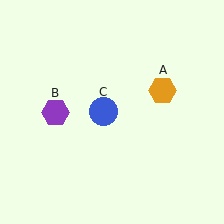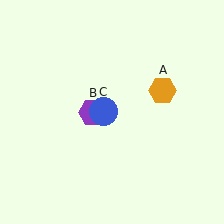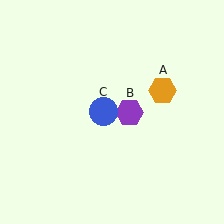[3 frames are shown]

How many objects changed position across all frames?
1 object changed position: purple hexagon (object B).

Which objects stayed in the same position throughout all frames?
Orange hexagon (object A) and blue circle (object C) remained stationary.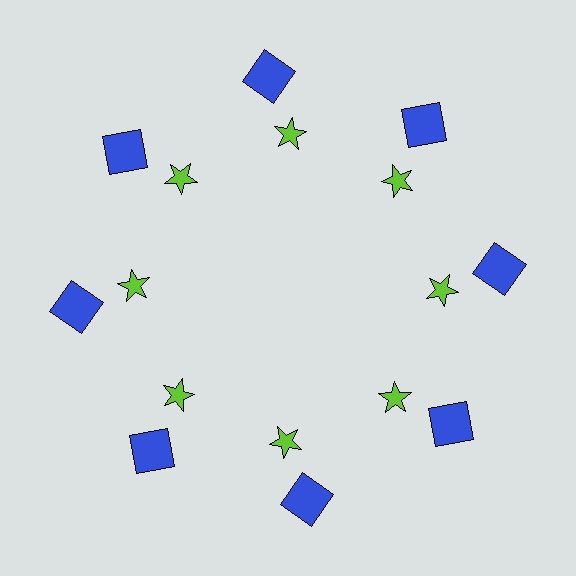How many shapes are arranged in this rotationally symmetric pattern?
There are 16 shapes, arranged in 8 groups of 2.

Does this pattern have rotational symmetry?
Yes, this pattern has 8-fold rotational symmetry. It looks the same after rotating 45 degrees around the center.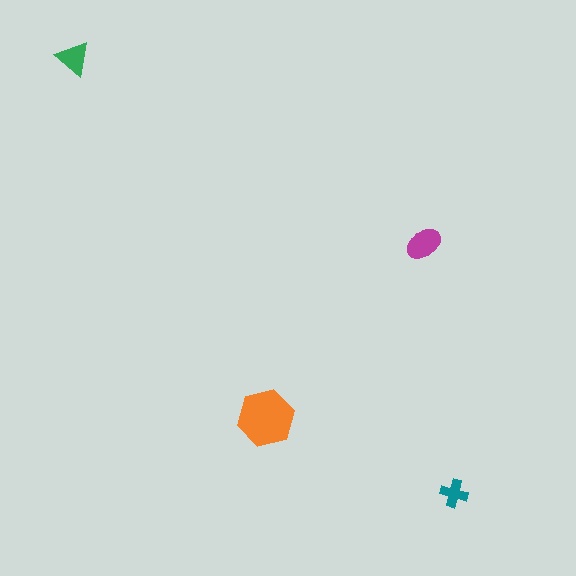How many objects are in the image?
There are 4 objects in the image.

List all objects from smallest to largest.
The teal cross, the green triangle, the magenta ellipse, the orange hexagon.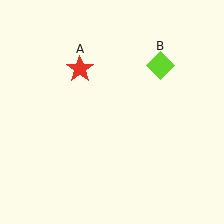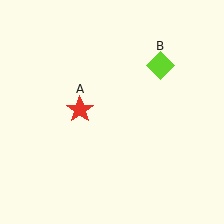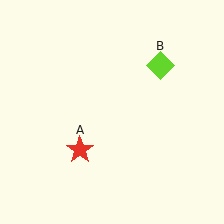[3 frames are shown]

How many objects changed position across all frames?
1 object changed position: red star (object A).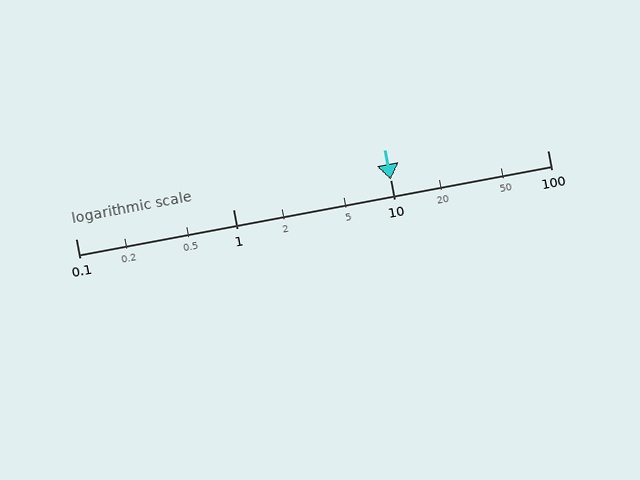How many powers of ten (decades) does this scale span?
The scale spans 3 decades, from 0.1 to 100.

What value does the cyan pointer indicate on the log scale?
The pointer indicates approximately 10.